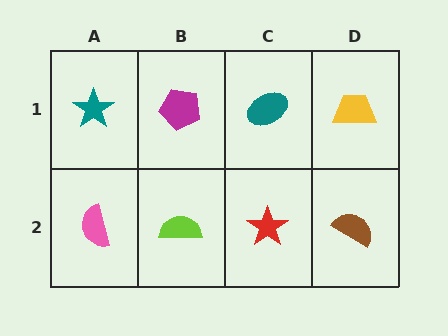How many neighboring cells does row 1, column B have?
3.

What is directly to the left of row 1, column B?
A teal star.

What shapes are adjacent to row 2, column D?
A yellow trapezoid (row 1, column D), a red star (row 2, column C).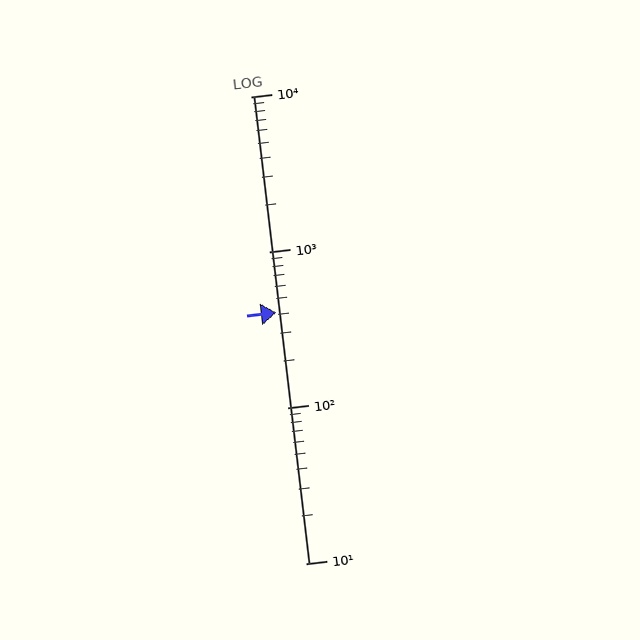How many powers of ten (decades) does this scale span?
The scale spans 3 decades, from 10 to 10000.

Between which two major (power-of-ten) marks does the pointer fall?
The pointer is between 100 and 1000.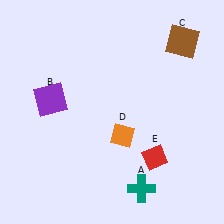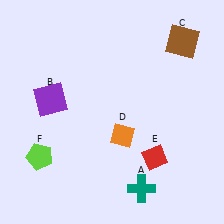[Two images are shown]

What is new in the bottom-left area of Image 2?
A lime pentagon (F) was added in the bottom-left area of Image 2.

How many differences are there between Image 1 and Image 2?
There is 1 difference between the two images.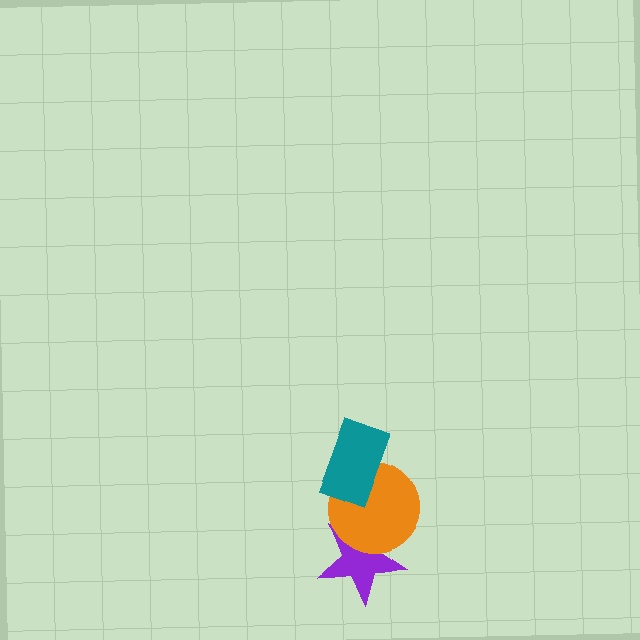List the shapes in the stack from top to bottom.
From top to bottom: the teal rectangle, the orange circle, the purple star.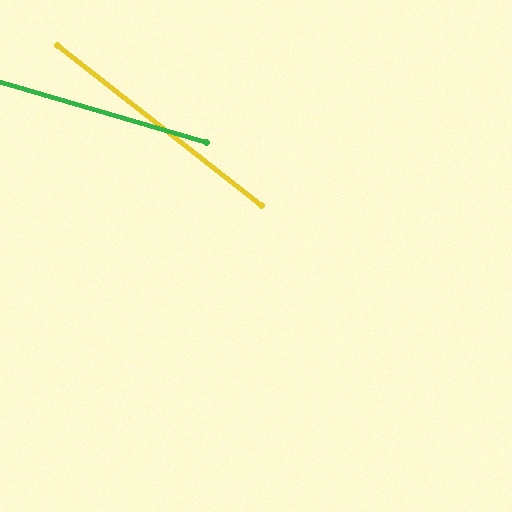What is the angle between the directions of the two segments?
Approximately 22 degrees.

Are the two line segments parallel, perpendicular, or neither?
Neither parallel nor perpendicular — they differ by about 22°.